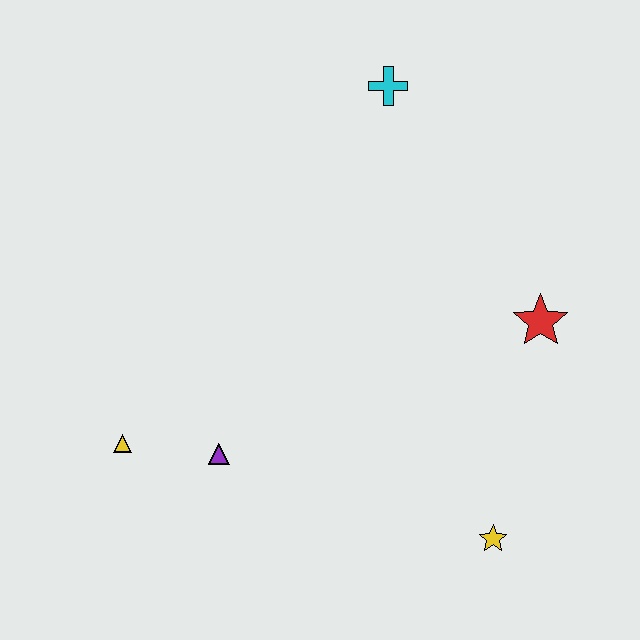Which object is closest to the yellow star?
The red star is closest to the yellow star.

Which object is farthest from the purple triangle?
The cyan cross is farthest from the purple triangle.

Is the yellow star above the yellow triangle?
No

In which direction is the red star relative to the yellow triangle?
The red star is to the right of the yellow triangle.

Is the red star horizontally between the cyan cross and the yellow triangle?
No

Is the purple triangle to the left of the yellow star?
Yes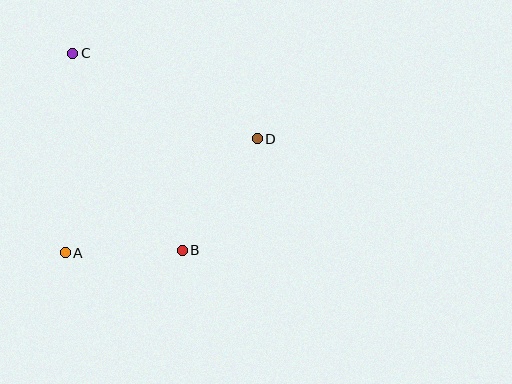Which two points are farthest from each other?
Points B and C are farthest from each other.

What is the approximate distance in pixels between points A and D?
The distance between A and D is approximately 223 pixels.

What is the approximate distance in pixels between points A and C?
The distance between A and C is approximately 200 pixels.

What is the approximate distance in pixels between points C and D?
The distance between C and D is approximately 203 pixels.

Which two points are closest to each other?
Points A and B are closest to each other.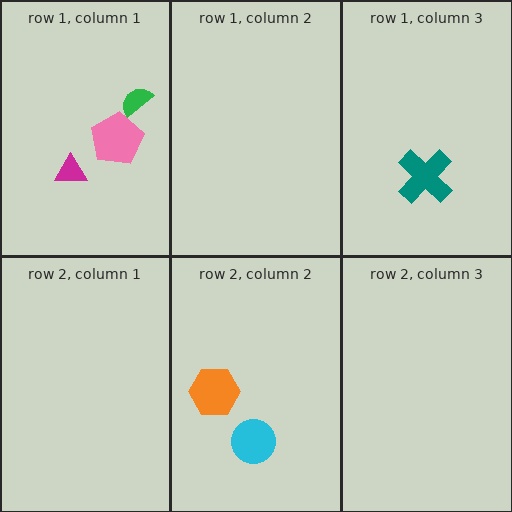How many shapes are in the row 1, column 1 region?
3.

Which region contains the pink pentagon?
The row 1, column 1 region.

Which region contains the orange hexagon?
The row 2, column 2 region.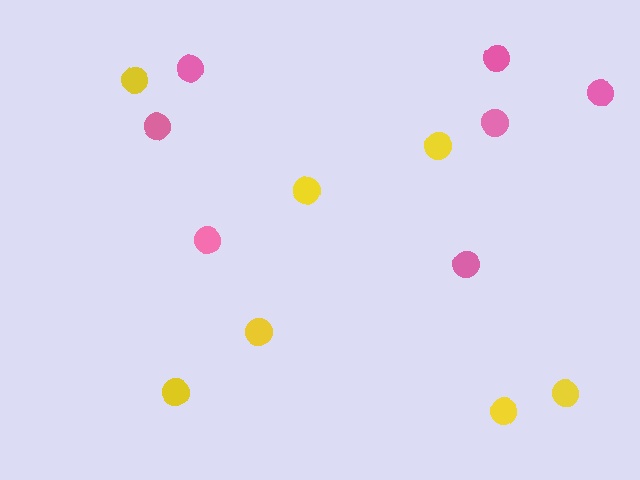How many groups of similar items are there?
There are 2 groups: one group of pink circles (7) and one group of yellow circles (7).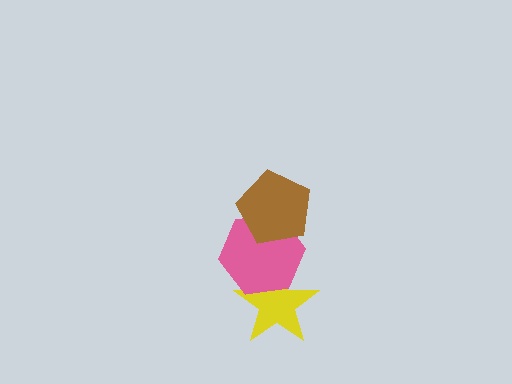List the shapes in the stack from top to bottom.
From top to bottom: the brown pentagon, the pink hexagon, the yellow star.